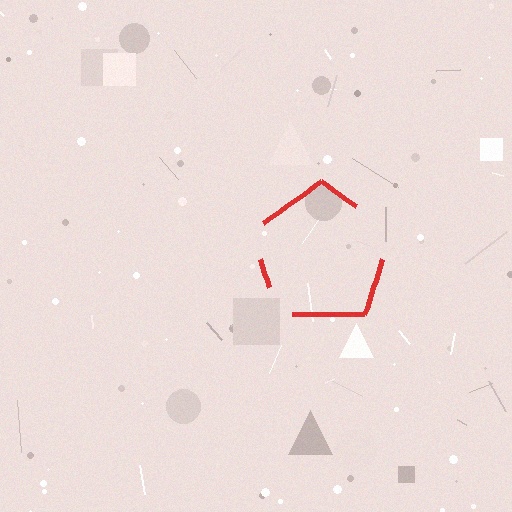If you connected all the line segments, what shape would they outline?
They would outline a pentagon.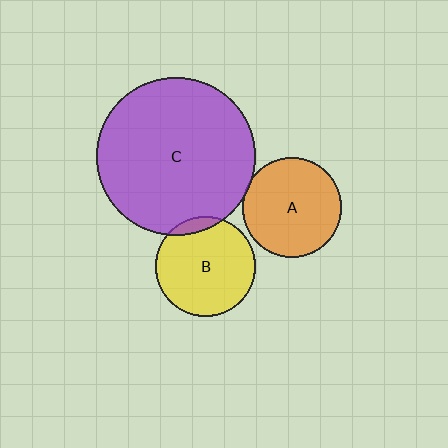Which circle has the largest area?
Circle C (purple).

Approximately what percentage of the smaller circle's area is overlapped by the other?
Approximately 5%.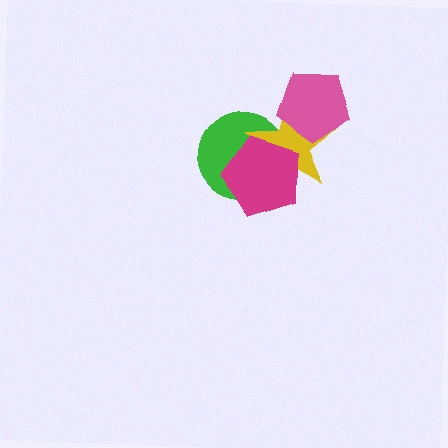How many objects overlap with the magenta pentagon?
2 objects overlap with the magenta pentagon.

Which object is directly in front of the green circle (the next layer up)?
The yellow star is directly in front of the green circle.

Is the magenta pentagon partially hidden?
No, no other shape covers it.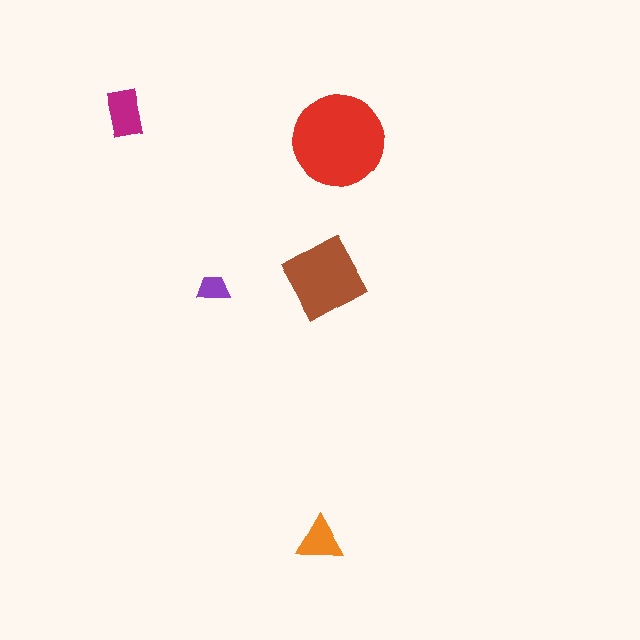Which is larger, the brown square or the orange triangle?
The brown square.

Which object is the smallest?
The purple trapezoid.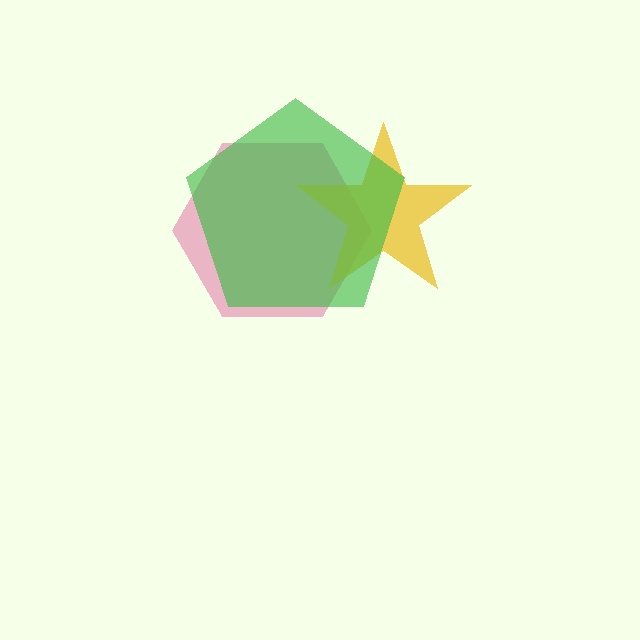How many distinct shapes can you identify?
There are 3 distinct shapes: a pink hexagon, a yellow star, a green pentagon.